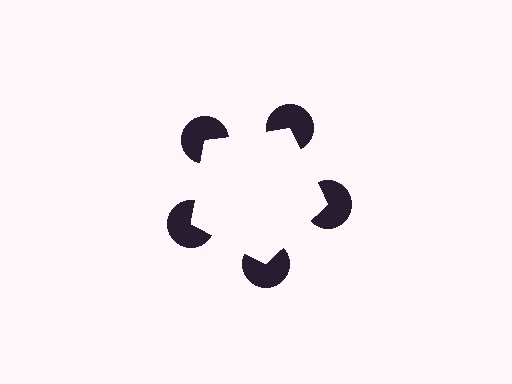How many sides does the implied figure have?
5 sides.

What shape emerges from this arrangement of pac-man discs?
An illusory pentagon — its edges are inferred from the aligned wedge cuts in the pac-man discs, not physically drawn.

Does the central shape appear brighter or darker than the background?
It typically appears slightly brighter than the background, even though no actual brightness change is drawn.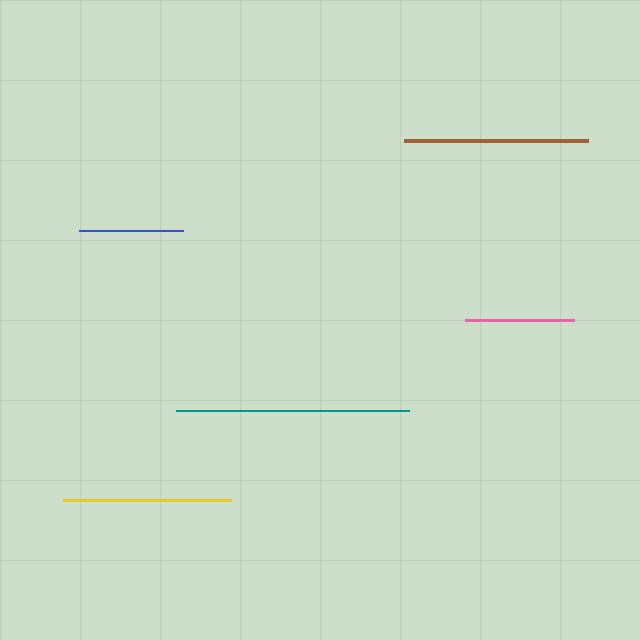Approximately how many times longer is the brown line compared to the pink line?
The brown line is approximately 1.7 times the length of the pink line.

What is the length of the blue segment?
The blue segment is approximately 104 pixels long.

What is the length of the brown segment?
The brown segment is approximately 184 pixels long.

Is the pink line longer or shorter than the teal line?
The teal line is longer than the pink line.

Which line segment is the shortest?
The blue line is the shortest at approximately 104 pixels.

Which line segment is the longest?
The teal line is the longest at approximately 233 pixels.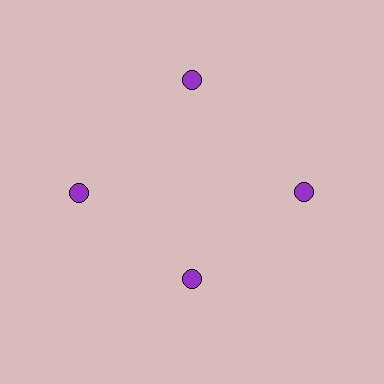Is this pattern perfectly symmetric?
No. The 4 purple circles are arranged in a ring, but one element near the 6 o'clock position is pulled inward toward the center, breaking the 4-fold rotational symmetry.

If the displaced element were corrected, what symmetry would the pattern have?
It would have 4-fold rotational symmetry — the pattern would map onto itself every 90 degrees.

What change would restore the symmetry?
The symmetry would be restored by moving it outward, back onto the ring so that all 4 circles sit at equal angles and equal distance from the center.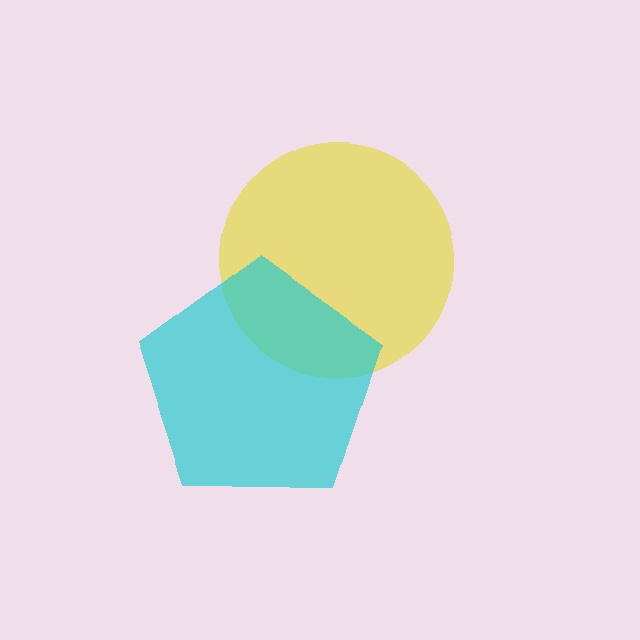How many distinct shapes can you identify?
There are 2 distinct shapes: a yellow circle, a cyan pentagon.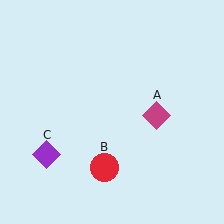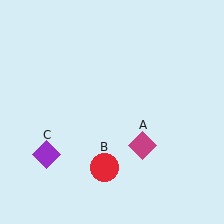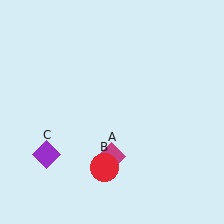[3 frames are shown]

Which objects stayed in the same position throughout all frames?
Red circle (object B) and purple diamond (object C) remained stationary.